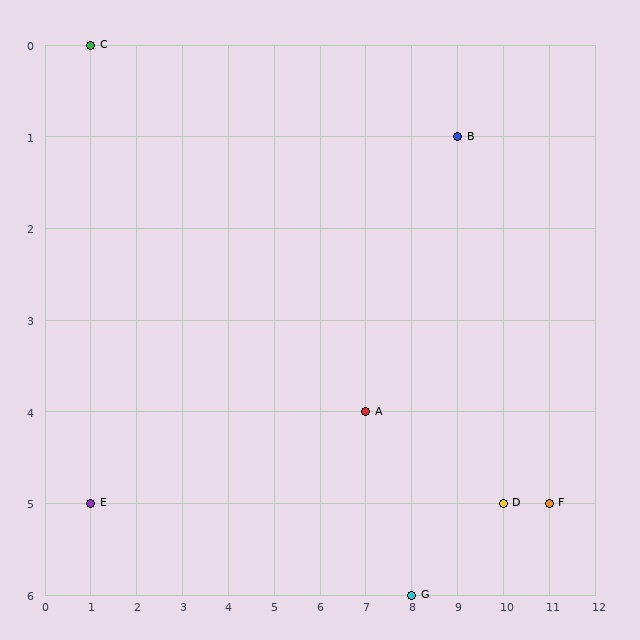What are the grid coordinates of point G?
Point G is at grid coordinates (8, 6).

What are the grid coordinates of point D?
Point D is at grid coordinates (10, 5).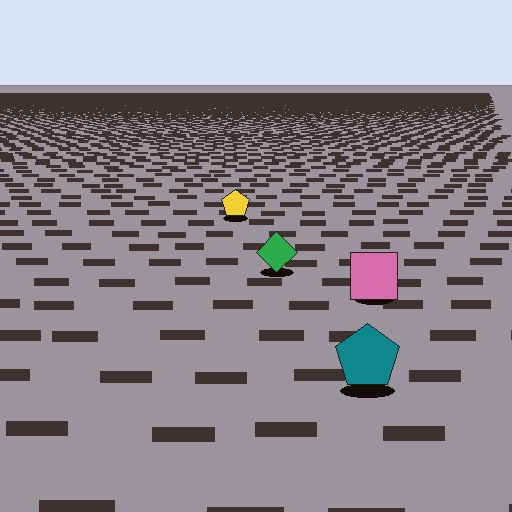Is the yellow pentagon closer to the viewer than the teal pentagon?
No. The teal pentagon is closer — you can tell from the texture gradient: the ground texture is coarser near it.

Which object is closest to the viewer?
The teal pentagon is closest. The texture marks near it are larger and more spread out.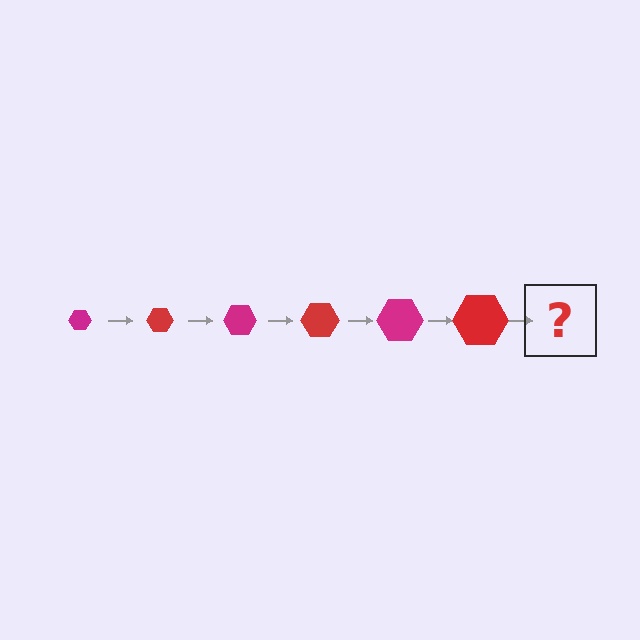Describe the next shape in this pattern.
It should be a magenta hexagon, larger than the previous one.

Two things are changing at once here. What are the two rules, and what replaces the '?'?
The two rules are that the hexagon grows larger each step and the color cycles through magenta and red. The '?' should be a magenta hexagon, larger than the previous one.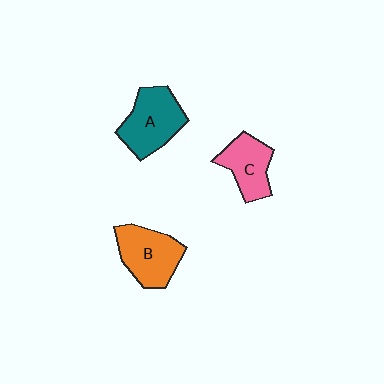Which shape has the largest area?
Shape A (teal).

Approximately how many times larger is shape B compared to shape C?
Approximately 1.2 times.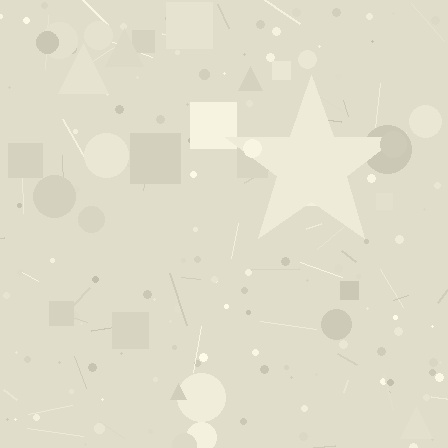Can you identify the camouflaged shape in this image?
The camouflaged shape is a star.